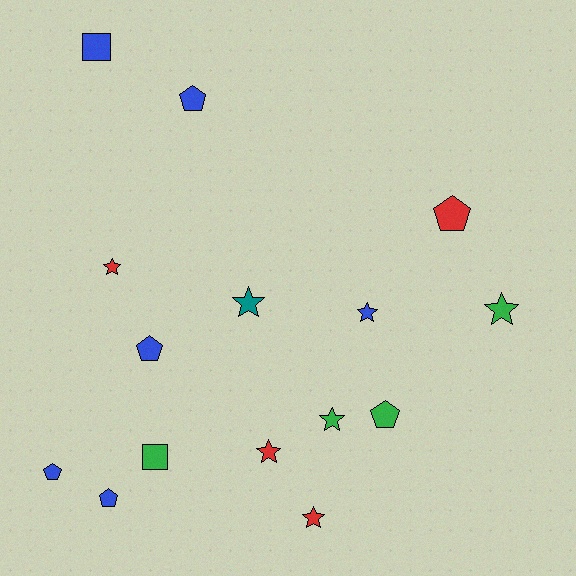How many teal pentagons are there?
There are no teal pentagons.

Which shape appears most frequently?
Star, with 7 objects.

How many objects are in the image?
There are 15 objects.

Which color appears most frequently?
Blue, with 6 objects.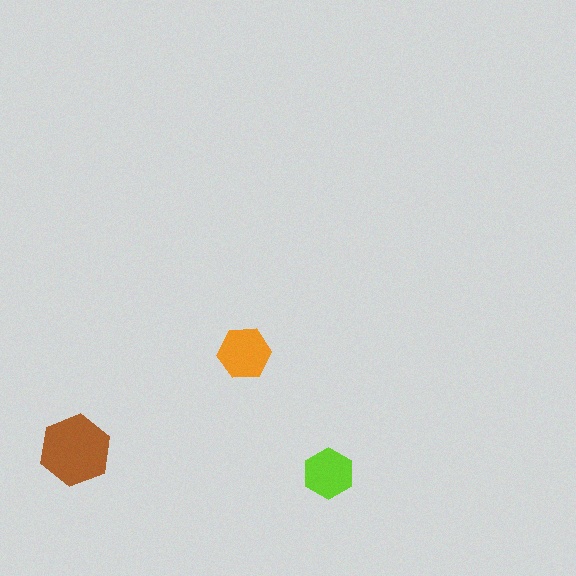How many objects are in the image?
There are 3 objects in the image.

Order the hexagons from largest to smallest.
the brown one, the orange one, the lime one.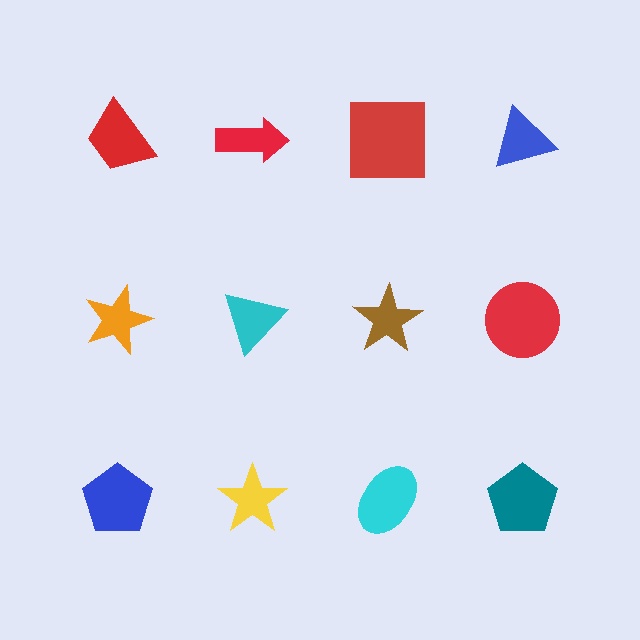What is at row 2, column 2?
A cyan triangle.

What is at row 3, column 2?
A yellow star.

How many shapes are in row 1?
4 shapes.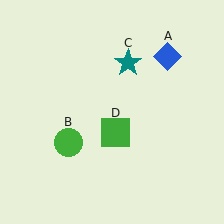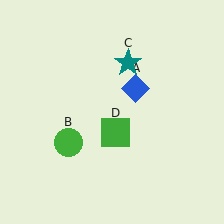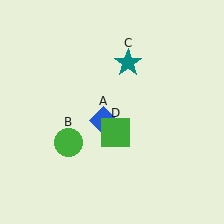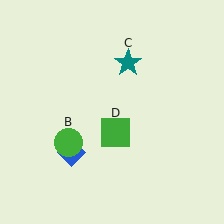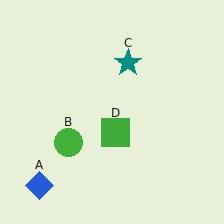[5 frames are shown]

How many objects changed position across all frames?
1 object changed position: blue diamond (object A).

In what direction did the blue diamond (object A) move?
The blue diamond (object A) moved down and to the left.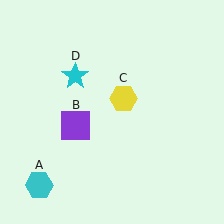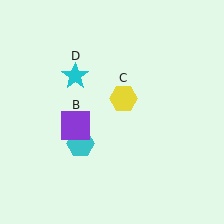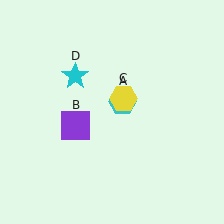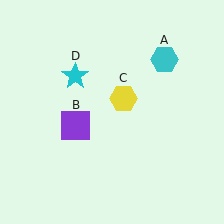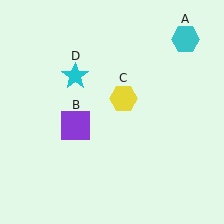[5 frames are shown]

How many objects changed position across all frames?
1 object changed position: cyan hexagon (object A).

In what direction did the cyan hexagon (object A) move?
The cyan hexagon (object A) moved up and to the right.